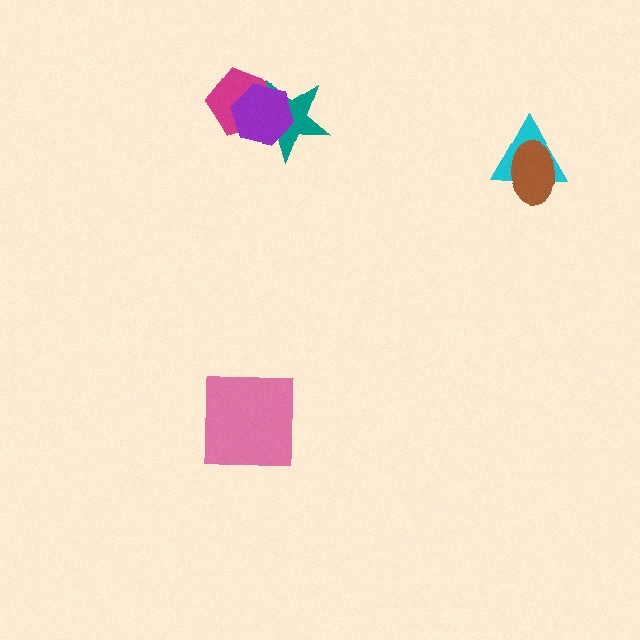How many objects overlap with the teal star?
2 objects overlap with the teal star.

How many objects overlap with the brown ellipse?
1 object overlaps with the brown ellipse.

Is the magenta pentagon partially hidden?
Yes, it is partially covered by another shape.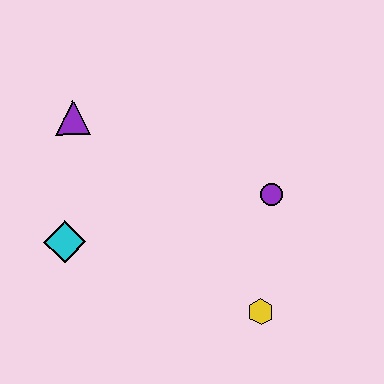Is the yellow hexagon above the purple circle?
No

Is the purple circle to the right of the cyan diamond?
Yes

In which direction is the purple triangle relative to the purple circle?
The purple triangle is to the left of the purple circle.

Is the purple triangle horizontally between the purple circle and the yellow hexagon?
No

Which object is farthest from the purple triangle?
The yellow hexagon is farthest from the purple triangle.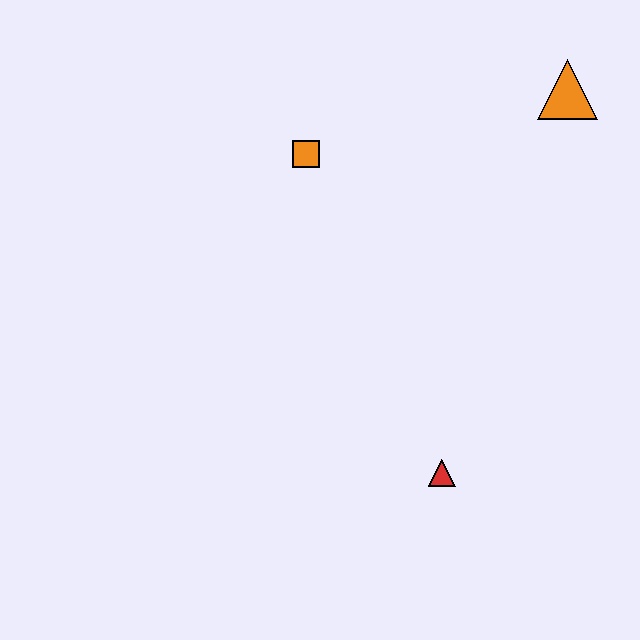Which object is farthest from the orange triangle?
The red triangle is farthest from the orange triangle.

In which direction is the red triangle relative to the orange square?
The red triangle is below the orange square.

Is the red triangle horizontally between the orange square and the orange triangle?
Yes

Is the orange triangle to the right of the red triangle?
Yes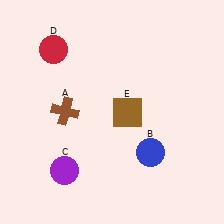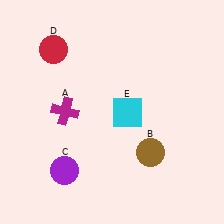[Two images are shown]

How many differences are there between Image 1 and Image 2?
There are 3 differences between the two images.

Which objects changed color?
A changed from brown to magenta. B changed from blue to brown. E changed from brown to cyan.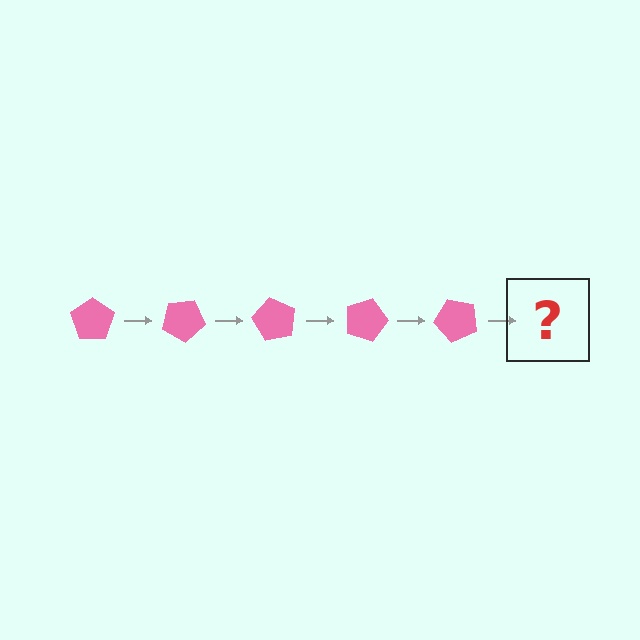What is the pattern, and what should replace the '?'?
The pattern is that the pentagon rotates 30 degrees each step. The '?' should be a pink pentagon rotated 150 degrees.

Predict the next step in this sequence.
The next step is a pink pentagon rotated 150 degrees.